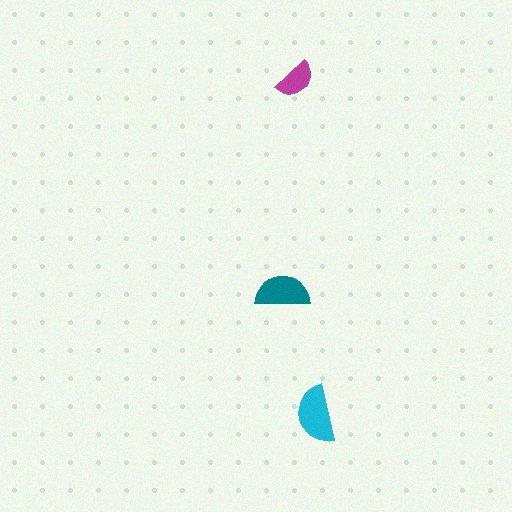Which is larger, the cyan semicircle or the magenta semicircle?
The cyan one.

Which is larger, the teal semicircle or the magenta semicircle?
The teal one.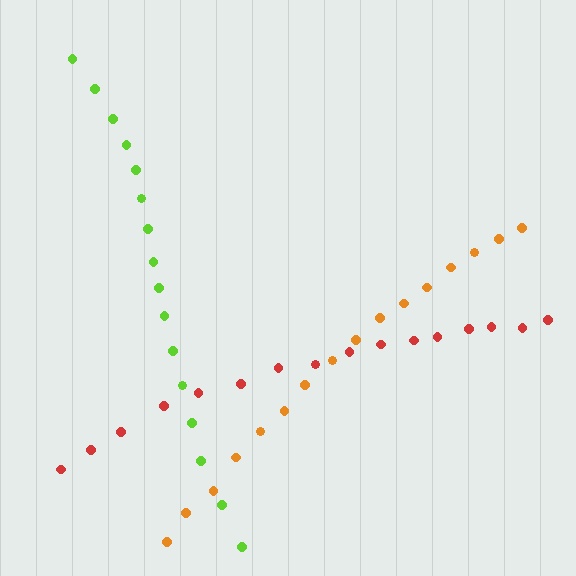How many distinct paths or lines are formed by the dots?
There are 3 distinct paths.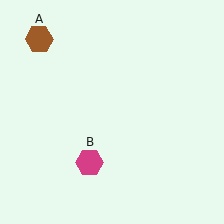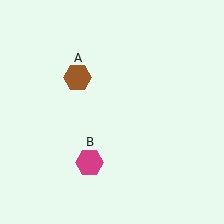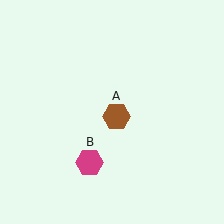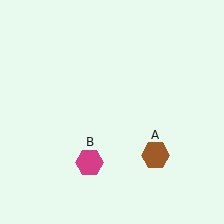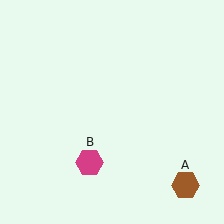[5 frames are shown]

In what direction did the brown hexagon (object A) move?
The brown hexagon (object A) moved down and to the right.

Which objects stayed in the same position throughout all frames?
Magenta hexagon (object B) remained stationary.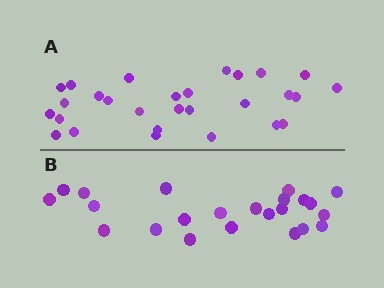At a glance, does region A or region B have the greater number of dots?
Region A (the top region) has more dots.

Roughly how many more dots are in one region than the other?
Region A has about 5 more dots than region B.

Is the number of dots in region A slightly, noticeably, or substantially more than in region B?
Region A has only slightly more — the two regions are fairly close. The ratio is roughly 1.2 to 1.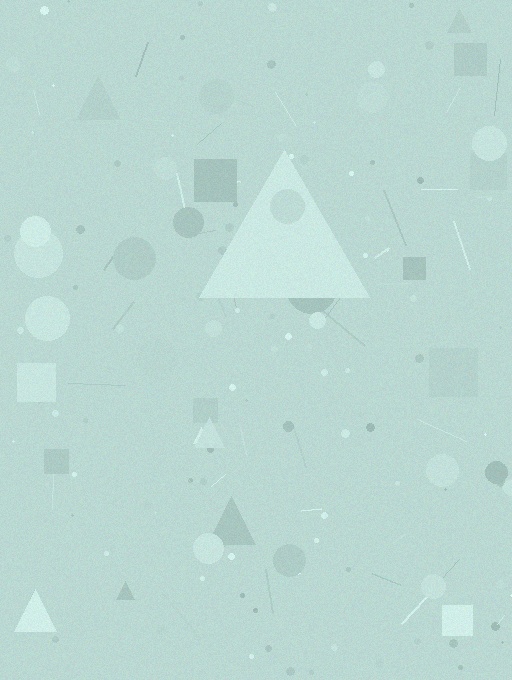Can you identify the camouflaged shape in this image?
The camouflaged shape is a triangle.